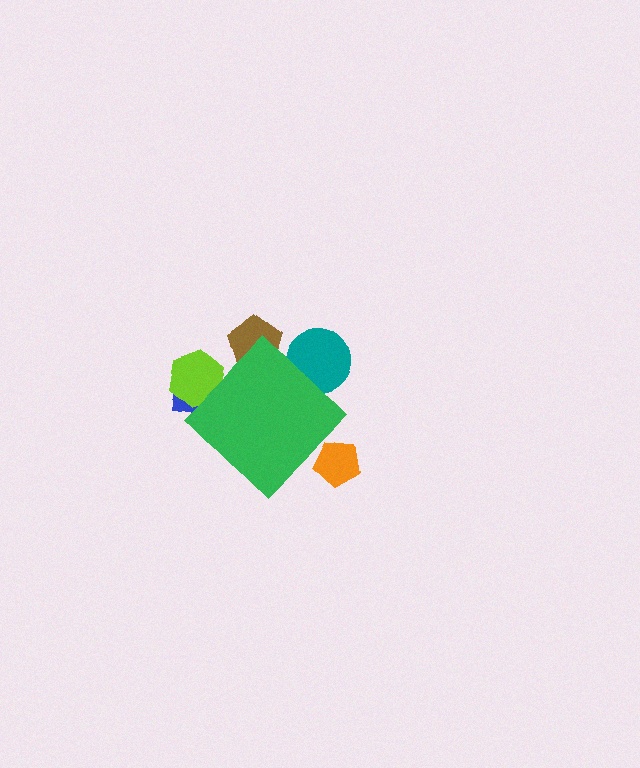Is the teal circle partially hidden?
Yes, the teal circle is partially hidden behind the green diamond.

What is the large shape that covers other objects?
A green diamond.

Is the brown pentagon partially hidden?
Yes, the brown pentagon is partially hidden behind the green diamond.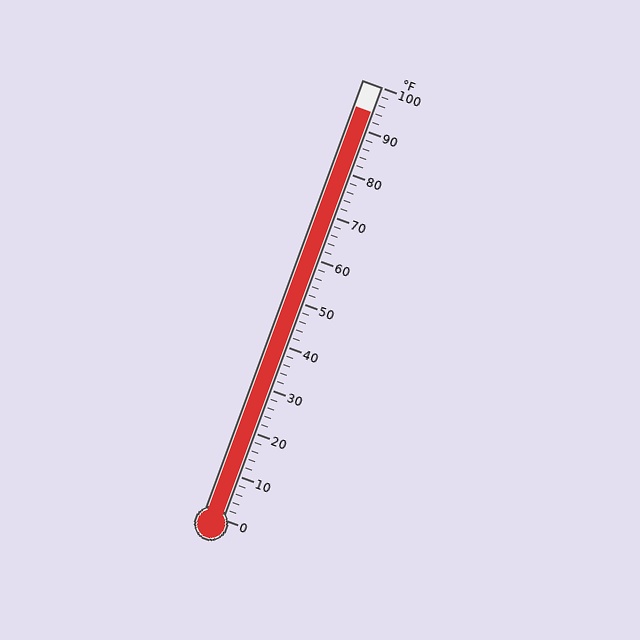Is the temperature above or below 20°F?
The temperature is above 20°F.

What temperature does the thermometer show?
The thermometer shows approximately 94°F.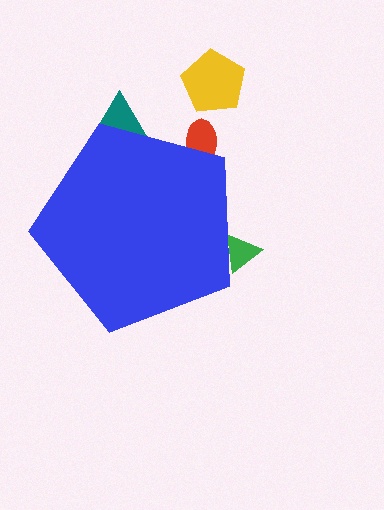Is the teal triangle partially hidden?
Yes, the teal triangle is partially hidden behind the blue pentagon.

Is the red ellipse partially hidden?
Yes, the red ellipse is partially hidden behind the blue pentagon.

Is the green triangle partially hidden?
Yes, the green triangle is partially hidden behind the blue pentagon.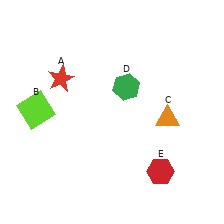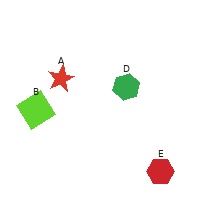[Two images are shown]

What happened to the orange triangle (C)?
The orange triangle (C) was removed in Image 2. It was in the bottom-right area of Image 1.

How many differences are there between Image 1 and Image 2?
There is 1 difference between the two images.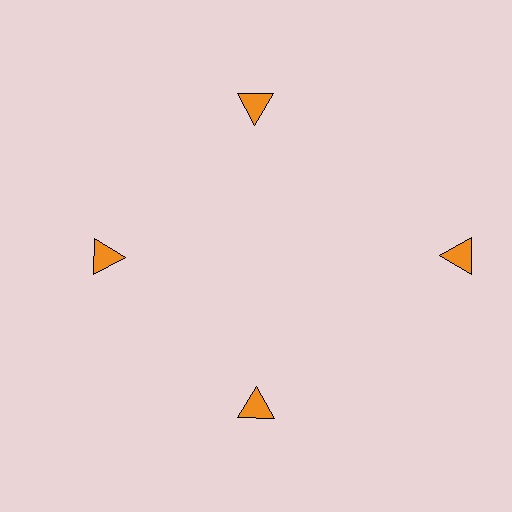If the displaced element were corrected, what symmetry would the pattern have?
It would have 4-fold rotational symmetry — the pattern would map onto itself every 90 degrees.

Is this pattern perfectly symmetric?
No. The 4 orange triangles are arranged in a ring, but one element near the 3 o'clock position is pushed outward from the center, breaking the 4-fold rotational symmetry.